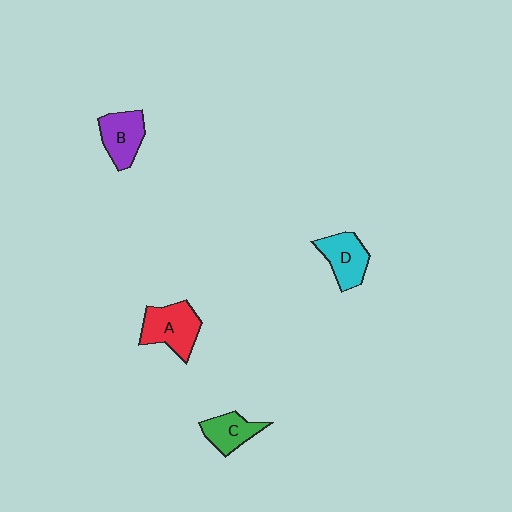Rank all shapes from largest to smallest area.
From largest to smallest: A (red), D (cyan), B (purple), C (green).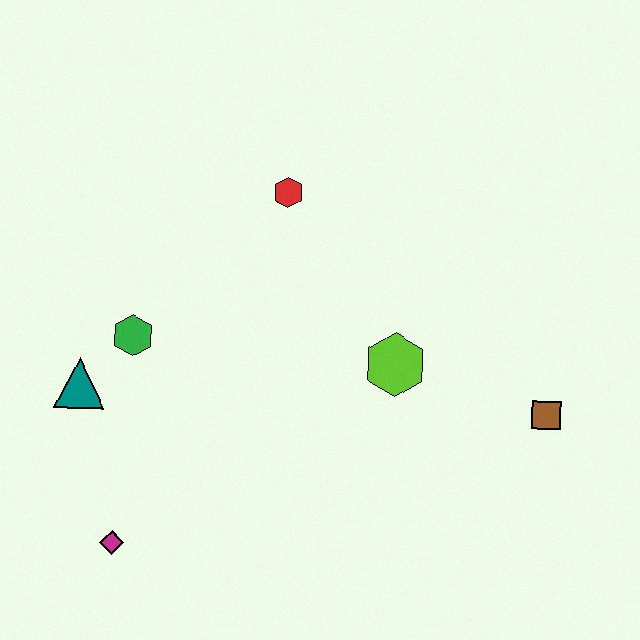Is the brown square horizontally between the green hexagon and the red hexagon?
No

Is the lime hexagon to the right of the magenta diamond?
Yes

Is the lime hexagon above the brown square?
Yes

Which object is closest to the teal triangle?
The green hexagon is closest to the teal triangle.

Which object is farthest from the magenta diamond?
The brown square is farthest from the magenta diamond.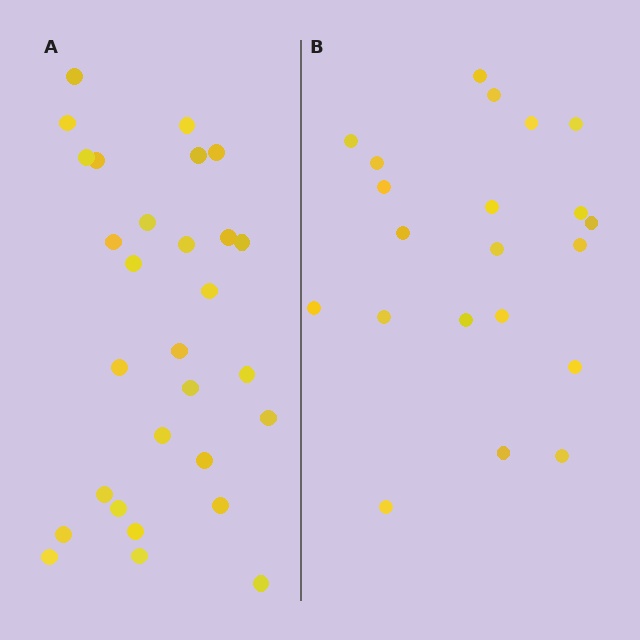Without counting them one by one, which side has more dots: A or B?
Region A (the left region) has more dots.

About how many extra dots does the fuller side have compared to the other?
Region A has roughly 8 or so more dots than region B.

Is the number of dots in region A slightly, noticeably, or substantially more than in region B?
Region A has noticeably more, but not dramatically so. The ratio is roughly 1.4 to 1.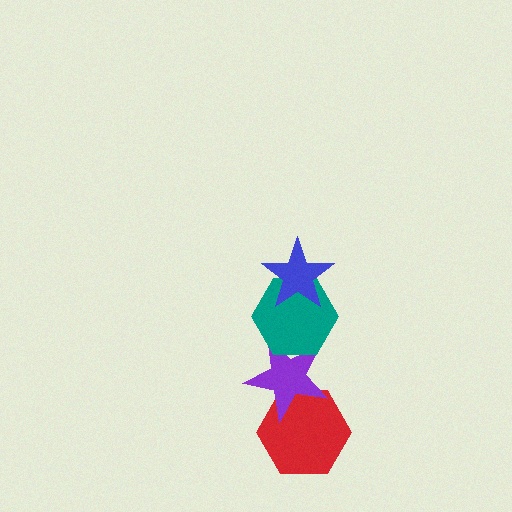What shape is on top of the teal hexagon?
The blue star is on top of the teal hexagon.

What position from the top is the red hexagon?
The red hexagon is 4th from the top.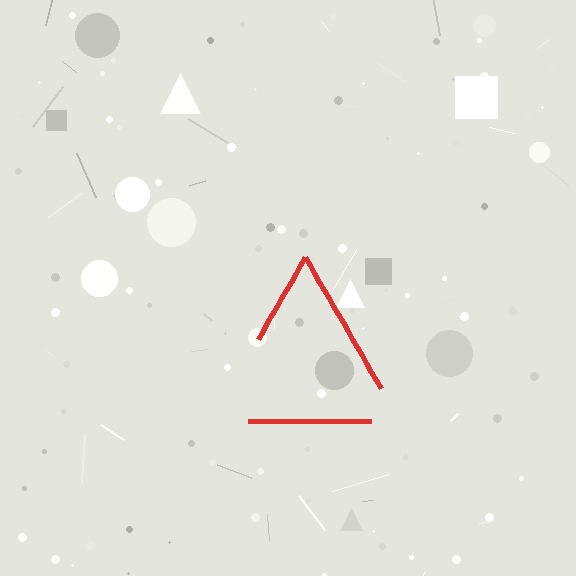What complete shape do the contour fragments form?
The contour fragments form a triangle.